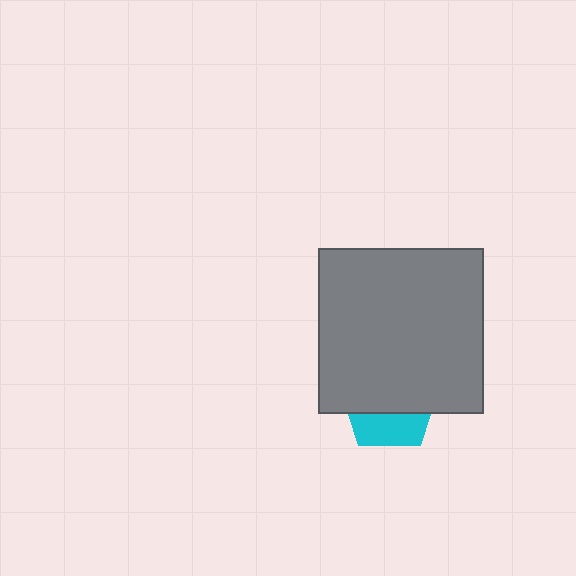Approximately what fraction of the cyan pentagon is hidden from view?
Roughly 65% of the cyan pentagon is hidden behind the gray square.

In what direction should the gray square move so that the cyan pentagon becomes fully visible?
The gray square should move up. That is the shortest direction to clear the overlap and leave the cyan pentagon fully visible.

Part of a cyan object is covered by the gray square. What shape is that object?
It is a pentagon.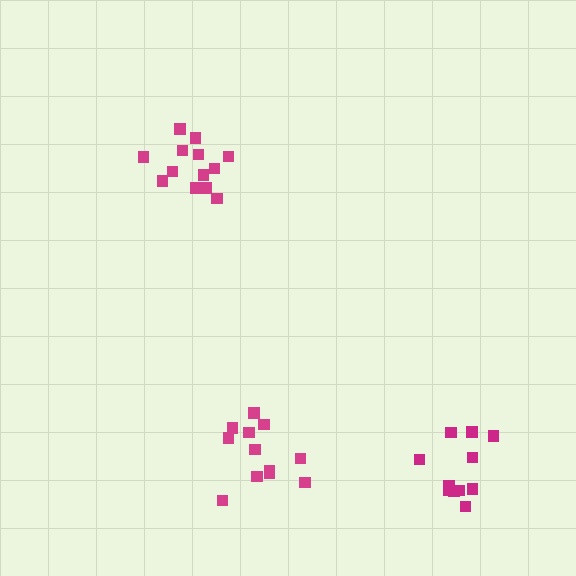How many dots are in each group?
Group 1: 11 dots, Group 2: 12 dots, Group 3: 13 dots (36 total).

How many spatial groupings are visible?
There are 3 spatial groupings.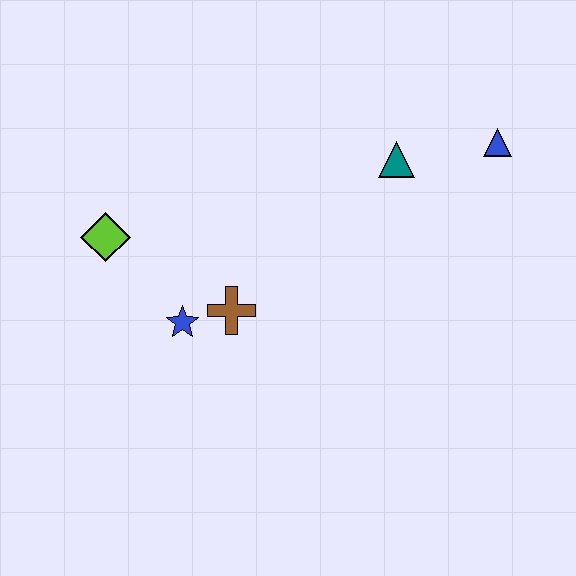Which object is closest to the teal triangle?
The blue triangle is closest to the teal triangle.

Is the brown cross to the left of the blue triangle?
Yes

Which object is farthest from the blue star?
The blue triangle is farthest from the blue star.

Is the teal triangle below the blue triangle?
Yes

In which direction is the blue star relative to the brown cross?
The blue star is to the left of the brown cross.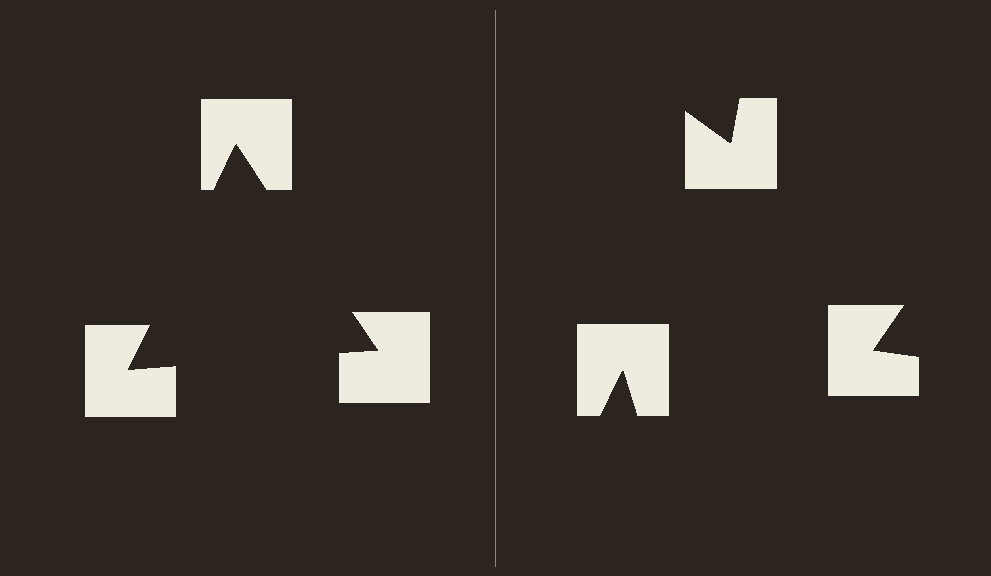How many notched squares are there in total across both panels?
6 — 3 on each side.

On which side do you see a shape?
An illusory triangle appears on the left side. On the right side the wedge cuts are rotated, so no coherent shape forms.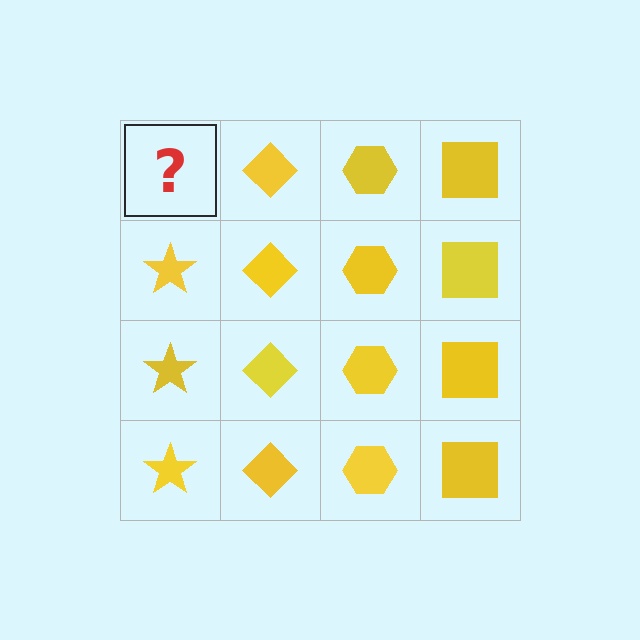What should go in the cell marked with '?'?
The missing cell should contain a yellow star.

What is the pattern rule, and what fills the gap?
The rule is that each column has a consistent shape. The gap should be filled with a yellow star.